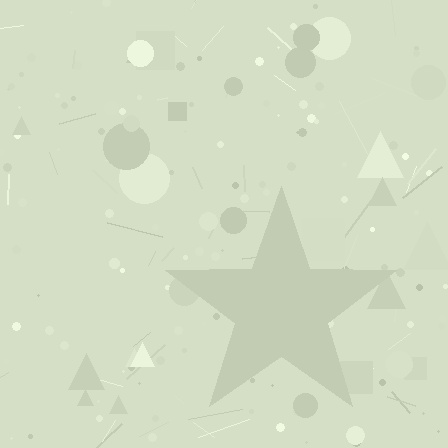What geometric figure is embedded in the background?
A star is embedded in the background.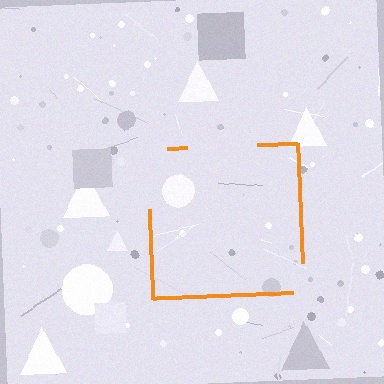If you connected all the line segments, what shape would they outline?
They would outline a square.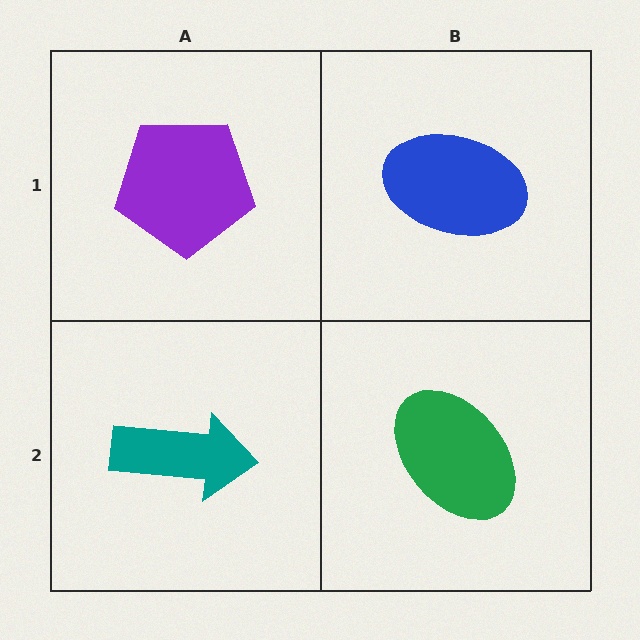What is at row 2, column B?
A green ellipse.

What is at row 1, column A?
A purple pentagon.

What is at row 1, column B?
A blue ellipse.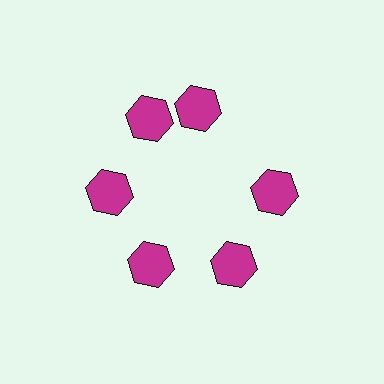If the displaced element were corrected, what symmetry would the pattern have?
It would have 6-fold rotational symmetry — the pattern would map onto itself every 60 degrees.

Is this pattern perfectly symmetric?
No. The 6 magenta hexagons are arranged in a ring, but one element near the 1 o'clock position is rotated out of alignment along the ring, breaking the 6-fold rotational symmetry.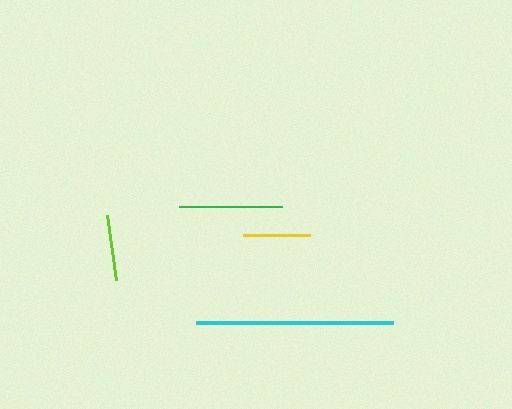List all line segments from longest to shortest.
From longest to shortest: cyan, green, yellow, lime.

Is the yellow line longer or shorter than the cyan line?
The cyan line is longer than the yellow line.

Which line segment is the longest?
The cyan line is the longest at approximately 197 pixels.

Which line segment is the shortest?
The lime line is the shortest at approximately 66 pixels.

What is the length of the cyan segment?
The cyan segment is approximately 197 pixels long.